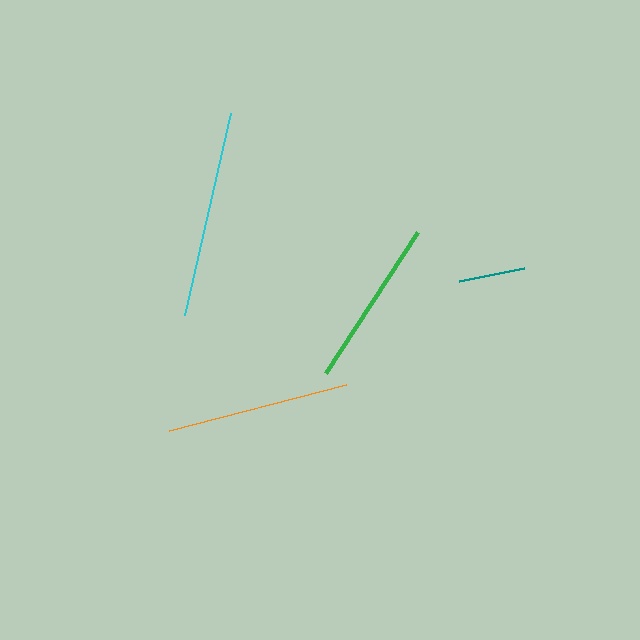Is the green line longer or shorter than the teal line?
The green line is longer than the teal line.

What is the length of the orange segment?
The orange segment is approximately 184 pixels long.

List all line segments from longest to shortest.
From longest to shortest: cyan, orange, green, teal.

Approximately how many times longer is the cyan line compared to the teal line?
The cyan line is approximately 3.1 times the length of the teal line.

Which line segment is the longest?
The cyan line is the longest at approximately 207 pixels.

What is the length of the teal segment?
The teal segment is approximately 66 pixels long.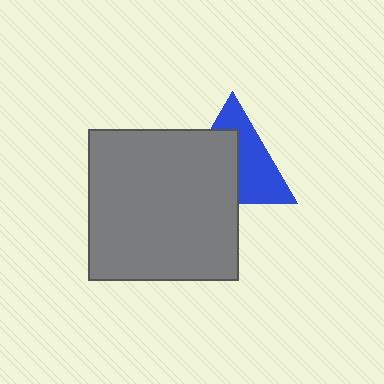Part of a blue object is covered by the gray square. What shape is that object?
It is a triangle.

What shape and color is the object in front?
The object in front is a gray square.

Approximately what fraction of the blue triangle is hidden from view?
Roughly 51% of the blue triangle is hidden behind the gray square.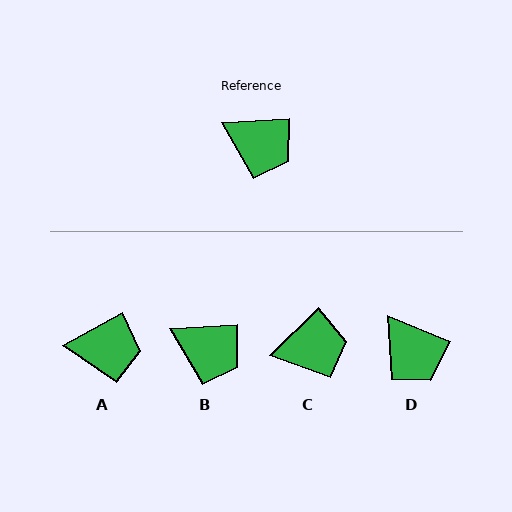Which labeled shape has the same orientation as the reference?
B.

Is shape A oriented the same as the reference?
No, it is off by about 25 degrees.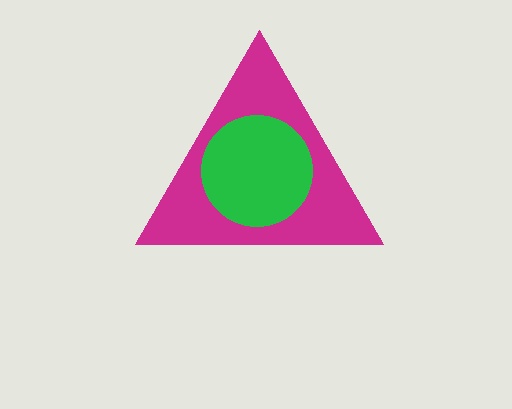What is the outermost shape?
The magenta triangle.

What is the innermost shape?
The green circle.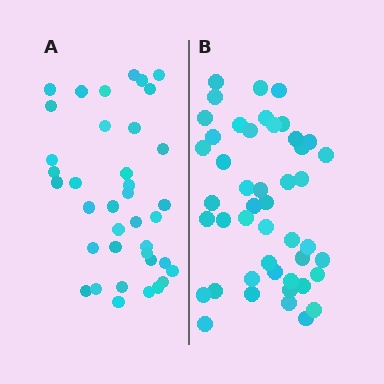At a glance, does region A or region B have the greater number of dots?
Region B (the right region) has more dots.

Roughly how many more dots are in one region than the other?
Region B has roughly 8 or so more dots than region A.